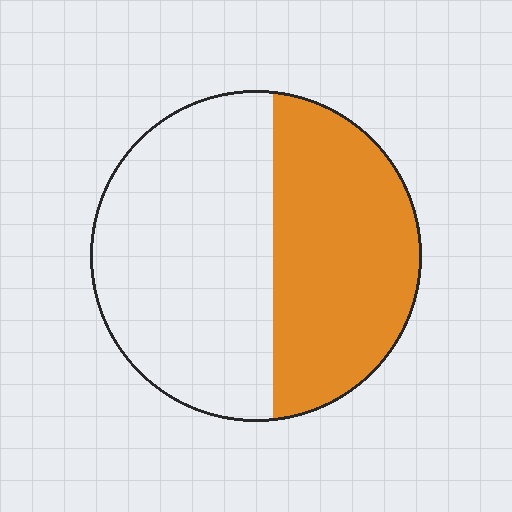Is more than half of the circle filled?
No.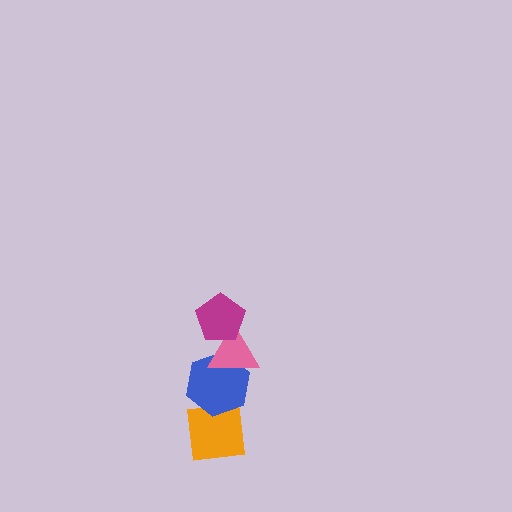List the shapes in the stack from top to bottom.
From top to bottom: the magenta pentagon, the pink triangle, the blue hexagon, the orange square.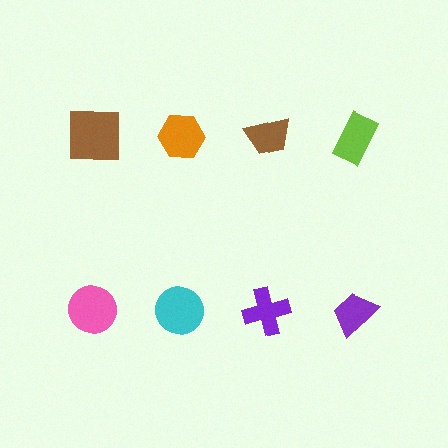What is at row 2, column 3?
A purple cross.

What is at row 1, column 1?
A brown square.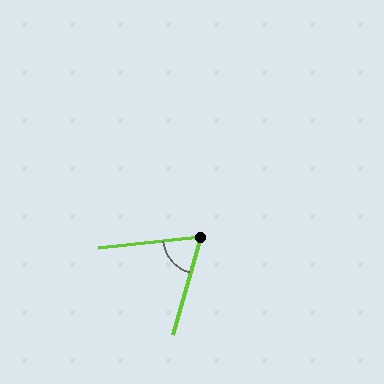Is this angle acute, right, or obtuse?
It is acute.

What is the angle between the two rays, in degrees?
Approximately 68 degrees.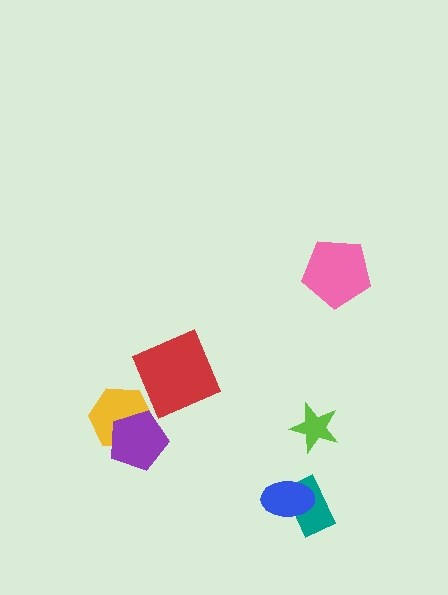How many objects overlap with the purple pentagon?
1 object overlaps with the purple pentagon.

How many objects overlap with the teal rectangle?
1 object overlaps with the teal rectangle.